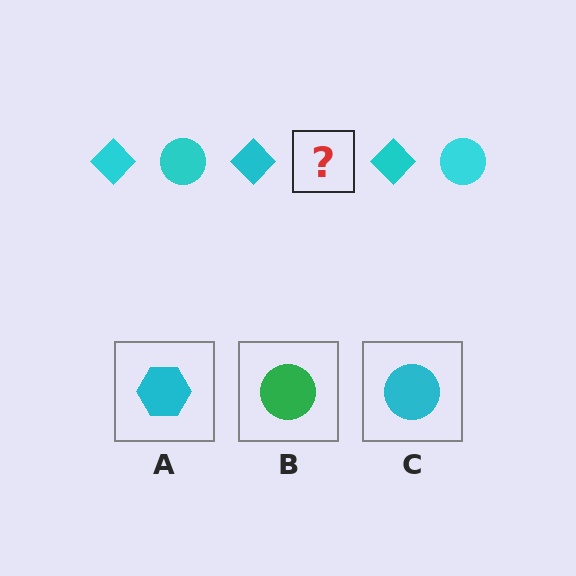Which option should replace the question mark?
Option C.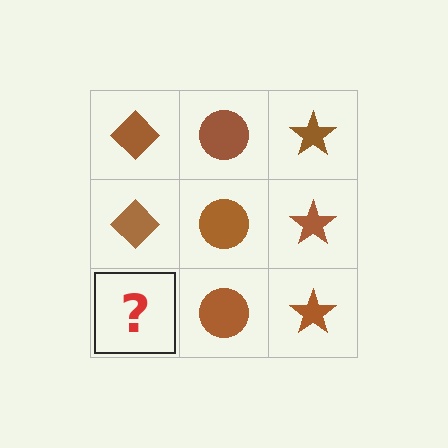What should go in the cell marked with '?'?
The missing cell should contain a brown diamond.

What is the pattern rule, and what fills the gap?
The rule is that each column has a consistent shape. The gap should be filled with a brown diamond.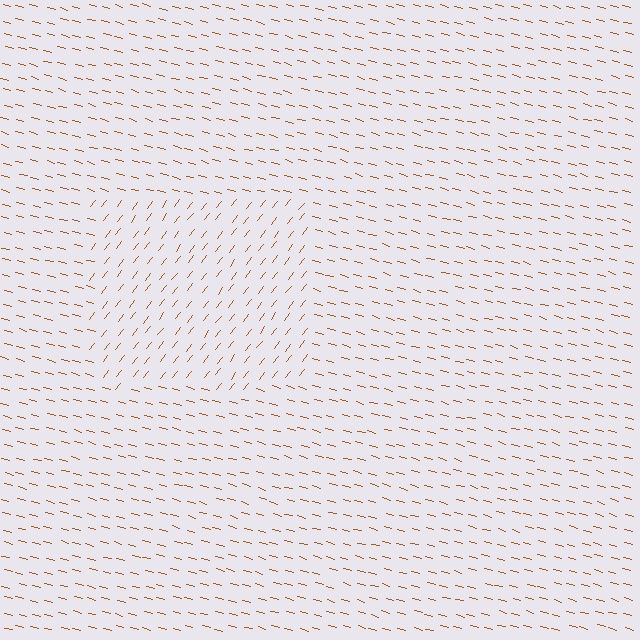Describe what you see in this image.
The image is filled with small brown line segments. A rectangle region in the image has lines oriented differently from the surrounding lines, creating a visible texture boundary.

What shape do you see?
I see a rectangle.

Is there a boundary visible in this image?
Yes, there is a texture boundary formed by a change in line orientation.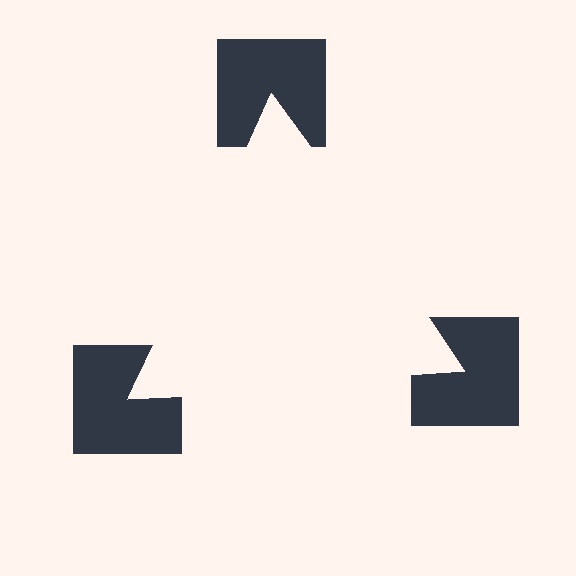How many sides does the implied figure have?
3 sides.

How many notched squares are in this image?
There are 3 — one at each vertex of the illusory triangle.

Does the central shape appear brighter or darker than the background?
It typically appears slightly brighter than the background, even though no actual brightness change is drawn.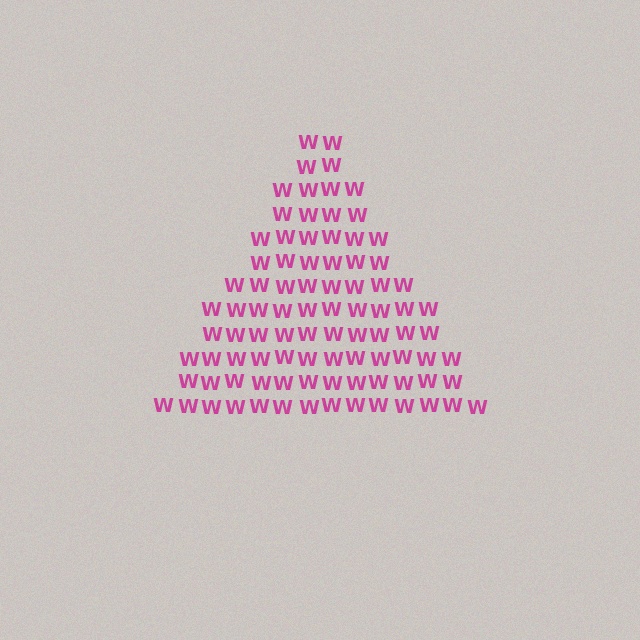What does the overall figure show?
The overall figure shows a triangle.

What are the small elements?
The small elements are letter W's.